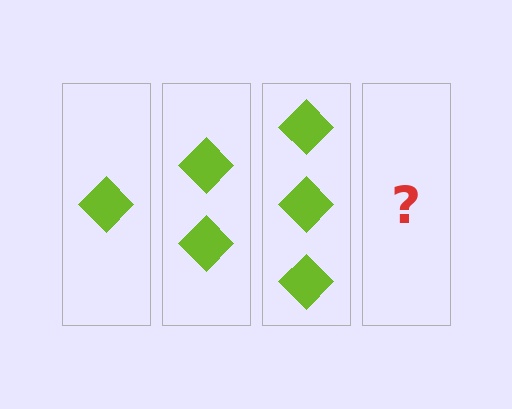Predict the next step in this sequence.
The next step is 4 diamonds.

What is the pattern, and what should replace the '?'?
The pattern is that each step adds one more diamond. The '?' should be 4 diamonds.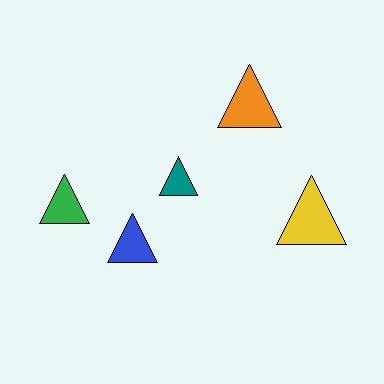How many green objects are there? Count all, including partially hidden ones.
There is 1 green object.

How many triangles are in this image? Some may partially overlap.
There are 5 triangles.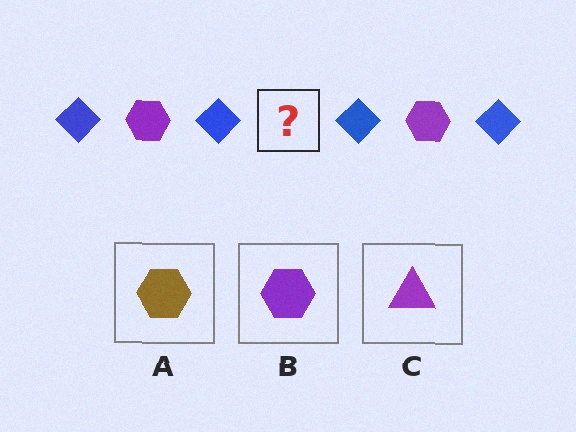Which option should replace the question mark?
Option B.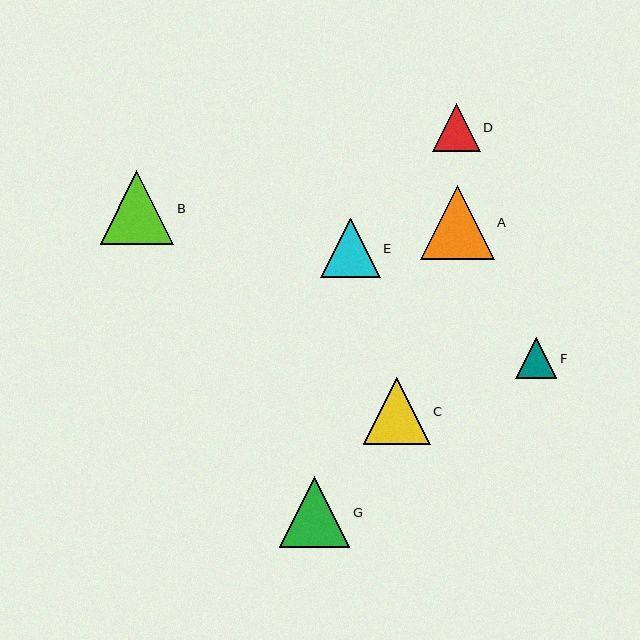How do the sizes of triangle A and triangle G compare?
Triangle A and triangle G are approximately the same size.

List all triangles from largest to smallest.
From largest to smallest: B, A, G, C, E, D, F.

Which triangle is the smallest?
Triangle F is the smallest with a size of approximately 41 pixels.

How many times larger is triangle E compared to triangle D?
Triangle E is approximately 1.2 times the size of triangle D.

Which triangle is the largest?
Triangle B is the largest with a size of approximately 74 pixels.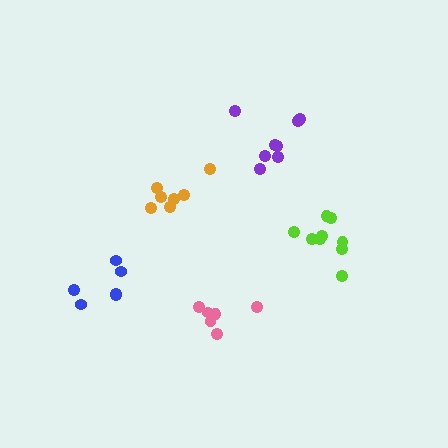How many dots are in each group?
Group 1: 8 dots, Group 2: 7 dots, Group 3: 6 dots, Group 4: 6 dots, Group 5: 9 dots (36 total).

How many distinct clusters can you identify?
There are 5 distinct clusters.